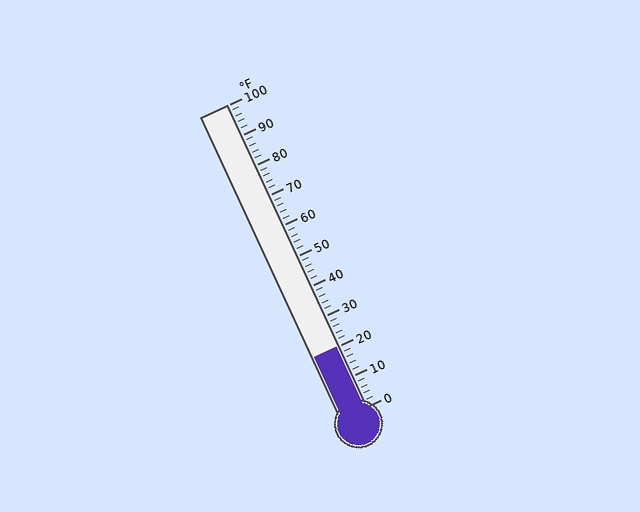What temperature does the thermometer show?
The thermometer shows approximately 20°F.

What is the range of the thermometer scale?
The thermometer scale ranges from 0°F to 100°F.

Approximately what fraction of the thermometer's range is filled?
The thermometer is filled to approximately 20% of its range.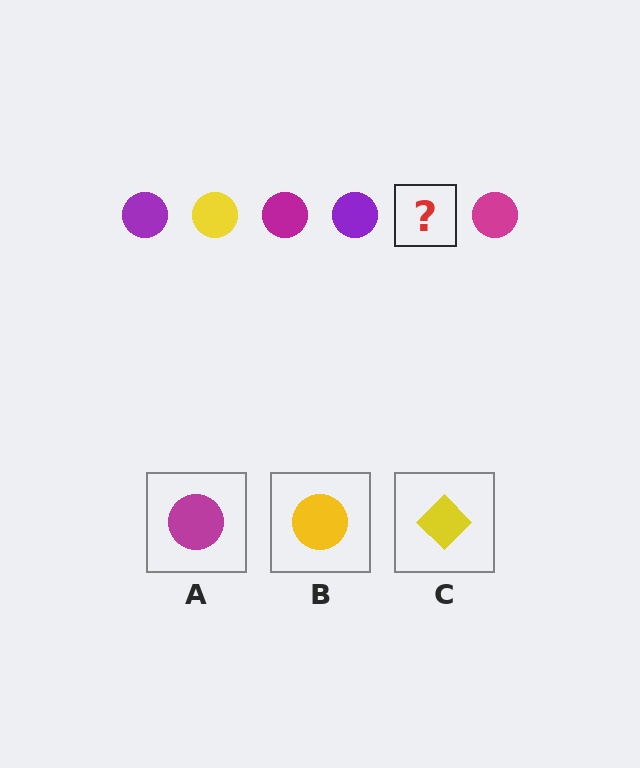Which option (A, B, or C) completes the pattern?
B.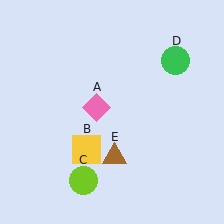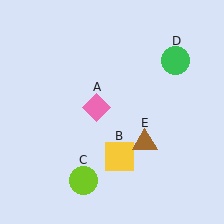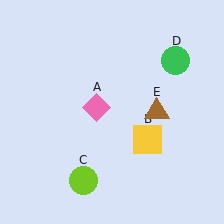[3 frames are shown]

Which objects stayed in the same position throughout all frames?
Pink diamond (object A) and lime circle (object C) and green circle (object D) remained stationary.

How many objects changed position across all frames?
2 objects changed position: yellow square (object B), brown triangle (object E).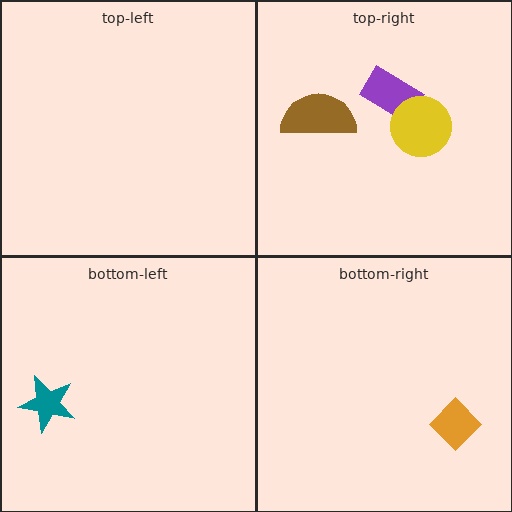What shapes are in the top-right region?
The purple rectangle, the yellow circle, the brown semicircle.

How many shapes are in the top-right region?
3.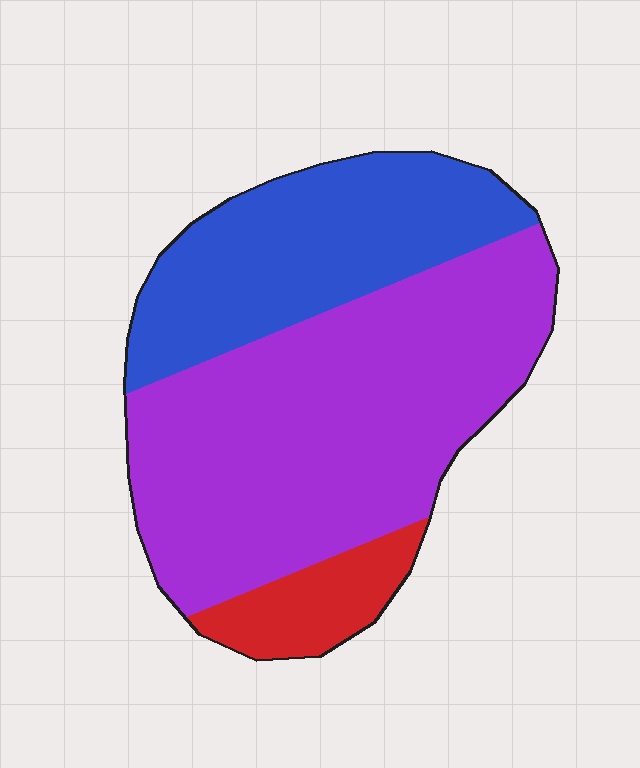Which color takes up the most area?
Purple, at roughly 60%.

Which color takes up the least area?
Red, at roughly 10%.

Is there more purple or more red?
Purple.